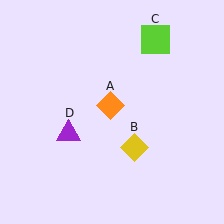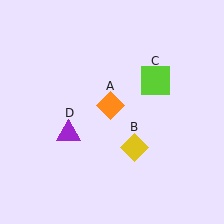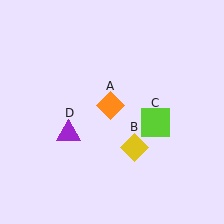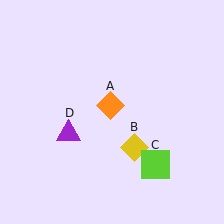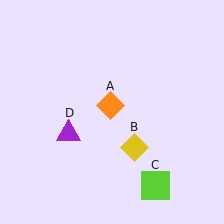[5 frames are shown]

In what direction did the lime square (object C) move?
The lime square (object C) moved down.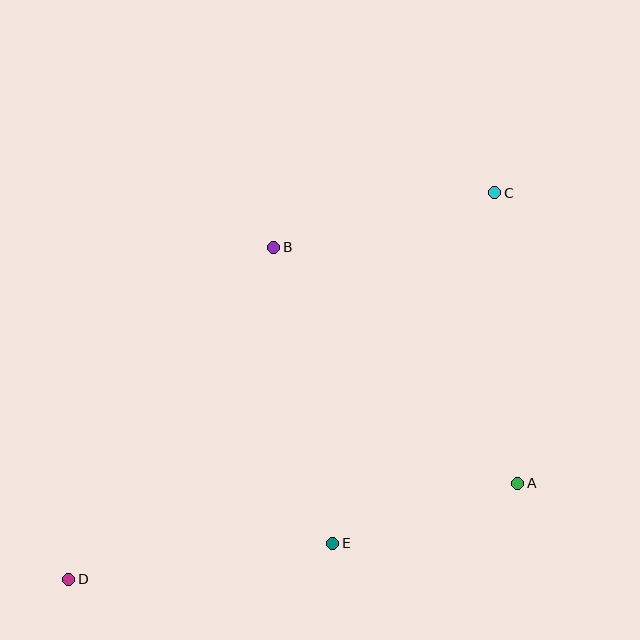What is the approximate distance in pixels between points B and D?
The distance between B and D is approximately 390 pixels.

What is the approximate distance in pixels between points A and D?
The distance between A and D is approximately 459 pixels.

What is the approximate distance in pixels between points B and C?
The distance between B and C is approximately 228 pixels.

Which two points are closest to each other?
Points A and E are closest to each other.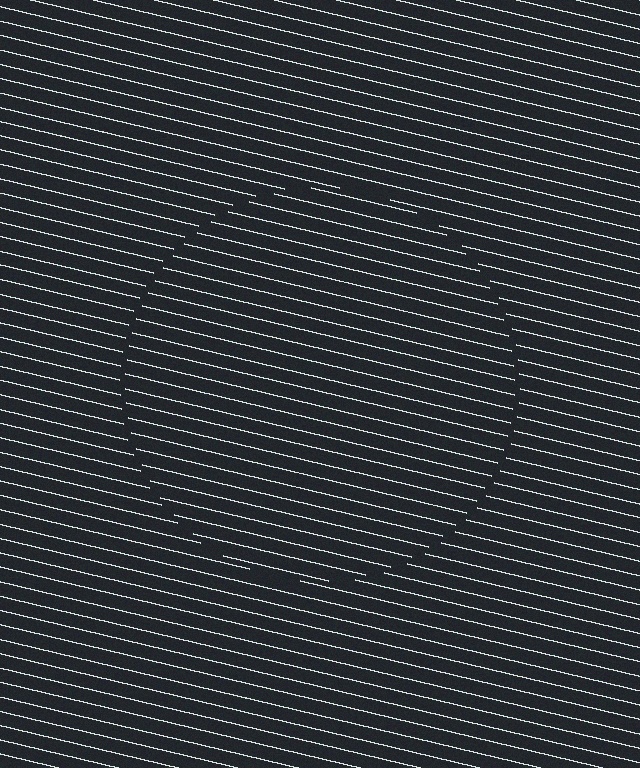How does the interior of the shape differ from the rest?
The interior of the shape contains the same grating, shifted by half a period — the contour is defined by the phase discontinuity where line-ends from the inner and outer gratings abut.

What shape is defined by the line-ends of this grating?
An illusory circle. The interior of the shape contains the same grating, shifted by half a period — the contour is defined by the phase discontinuity where line-ends from the inner and outer gratings abut.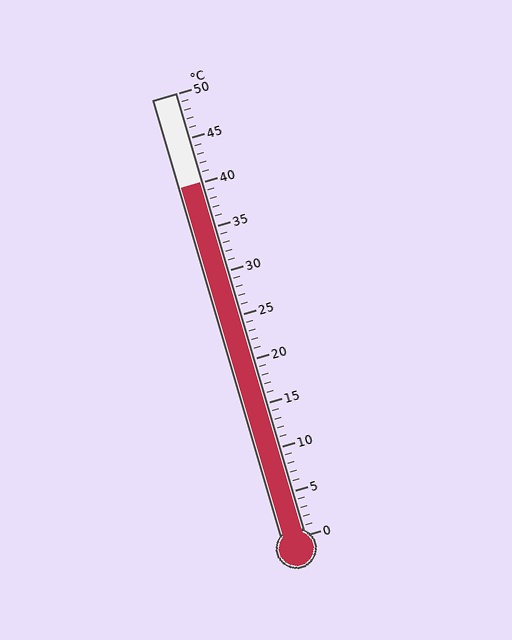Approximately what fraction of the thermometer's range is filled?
The thermometer is filled to approximately 80% of its range.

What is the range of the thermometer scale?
The thermometer scale ranges from 0°C to 50°C.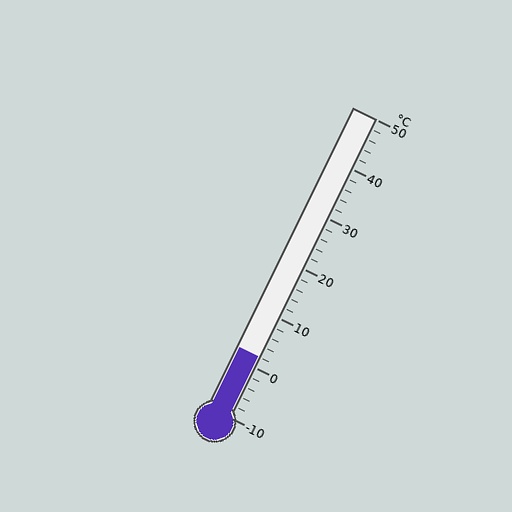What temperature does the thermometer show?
The thermometer shows approximately 2°C.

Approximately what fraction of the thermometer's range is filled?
The thermometer is filled to approximately 20% of its range.